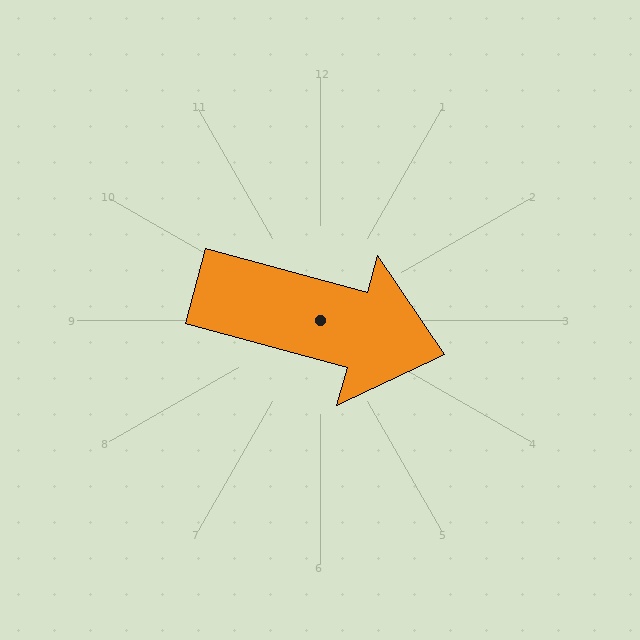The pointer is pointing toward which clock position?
Roughly 4 o'clock.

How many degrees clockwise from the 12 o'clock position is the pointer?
Approximately 105 degrees.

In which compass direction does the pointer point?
East.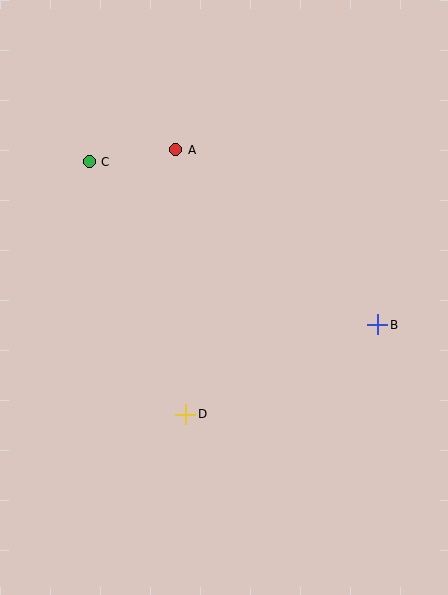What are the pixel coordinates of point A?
Point A is at (176, 150).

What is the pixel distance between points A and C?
The distance between A and C is 87 pixels.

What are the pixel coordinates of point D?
Point D is at (186, 414).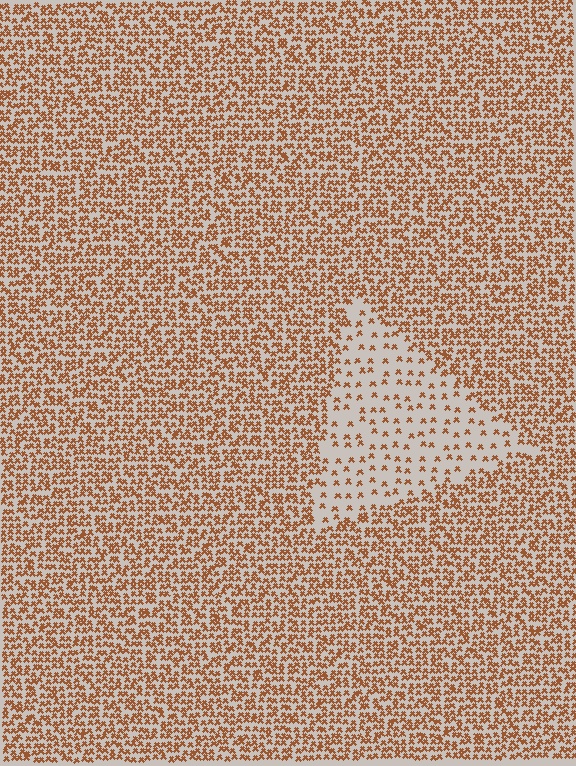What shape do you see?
I see a triangle.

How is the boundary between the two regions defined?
The boundary is defined by a change in element density (approximately 3.0x ratio). All elements are the same color, size, and shape.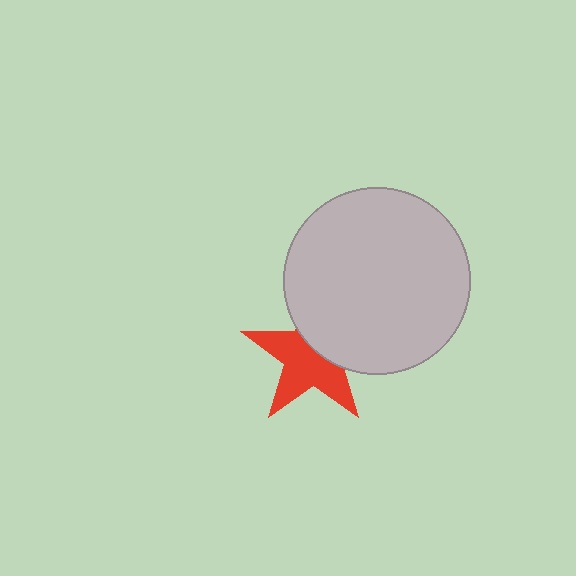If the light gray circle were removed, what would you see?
You would see the complete red star.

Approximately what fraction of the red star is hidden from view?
Roughly 40% of the red star is hidden behind the light gray circle.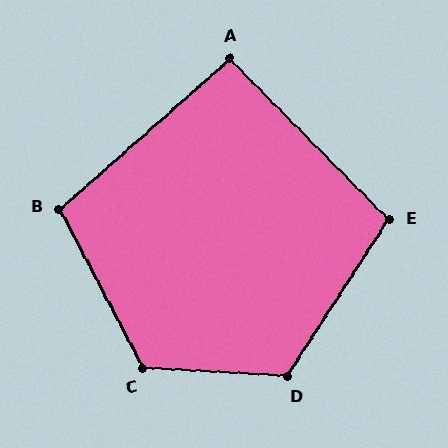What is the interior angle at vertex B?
Approximately 104 degrees (obtuse).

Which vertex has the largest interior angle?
C, at approximately 121 degrees.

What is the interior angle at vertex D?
Approximately 120 degrees (obtuse).